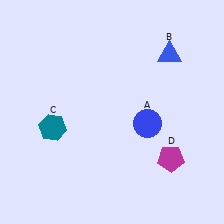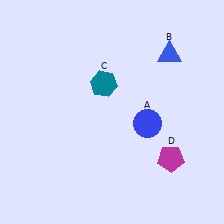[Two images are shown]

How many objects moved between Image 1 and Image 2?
1 object moved between the two images.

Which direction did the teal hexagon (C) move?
The teal hexagon (C) moved right.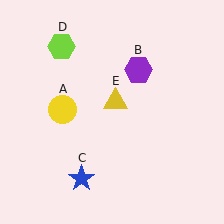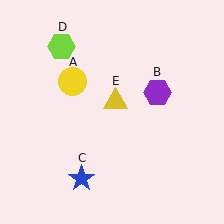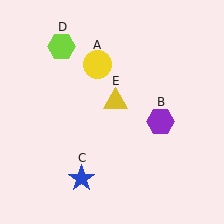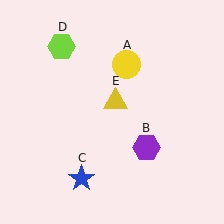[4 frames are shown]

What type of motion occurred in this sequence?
The yellow circle (object A), purple hexagon (object B) rotated clockwise around the center of the scene.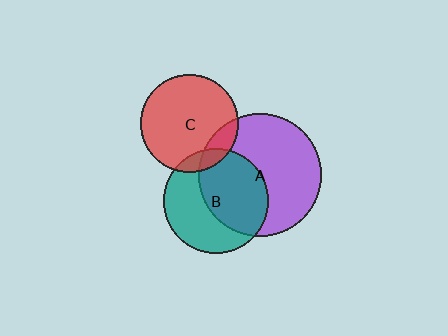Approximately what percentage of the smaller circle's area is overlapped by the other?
Approximately 10%.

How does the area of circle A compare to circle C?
Approximately 1.6 times.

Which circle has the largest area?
Circle A (purple).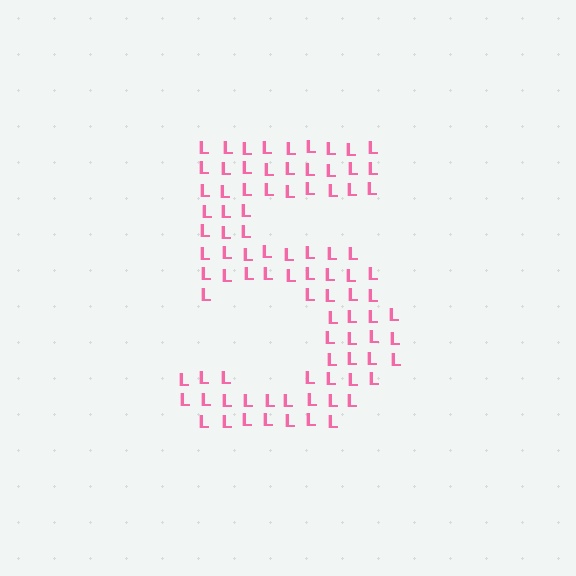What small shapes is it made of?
It is made of small letter L's.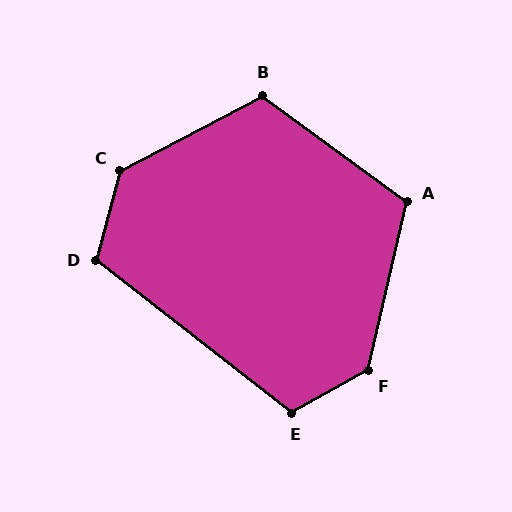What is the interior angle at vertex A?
Approximately 113 degrees (obtuse).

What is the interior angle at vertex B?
Approximately 116 degrees (obtuse).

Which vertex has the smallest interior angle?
D, at approximately 113 degrees.